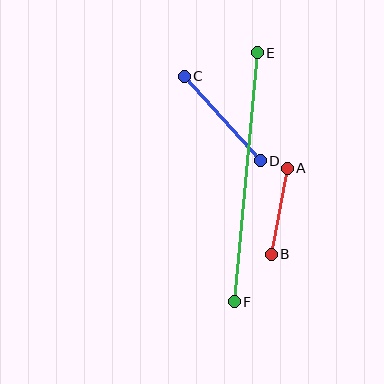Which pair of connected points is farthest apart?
Points E and F are farthest apart.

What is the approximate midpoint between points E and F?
The midpoint is at approximately (246, 177) pixels.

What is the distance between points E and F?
The distance is approximately 250 pixels.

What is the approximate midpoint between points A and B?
The midpoint is at approximately (279, 211) pixels.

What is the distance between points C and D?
The distance is approximately 114 pixels.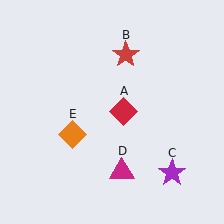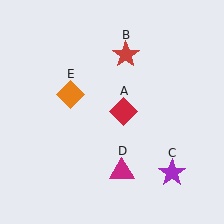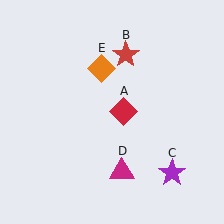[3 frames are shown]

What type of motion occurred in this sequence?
The orange diamond (object E) rotated clockwise around the center of the scene.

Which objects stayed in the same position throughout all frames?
Red diamond (object A) and red star (object B) and purple star (object C) and magenta triangle (object D) remained stationary.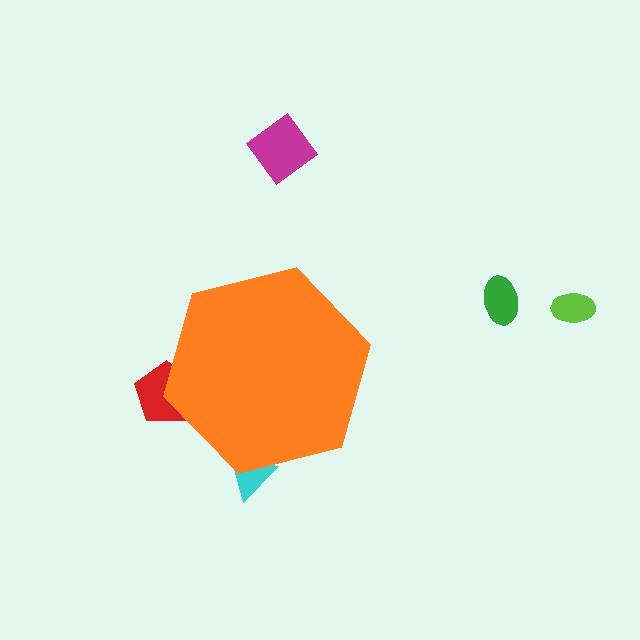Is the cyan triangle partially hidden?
Yes, the cyan triangle is partially hidden behind the orange hexagon.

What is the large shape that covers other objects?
An orange hexagon.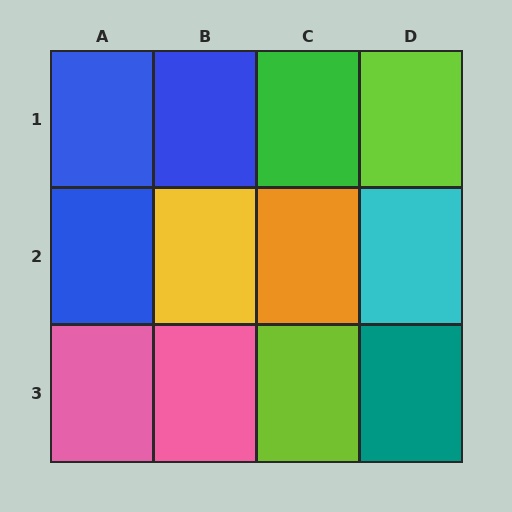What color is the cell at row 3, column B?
Pink.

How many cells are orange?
1 cell is orange.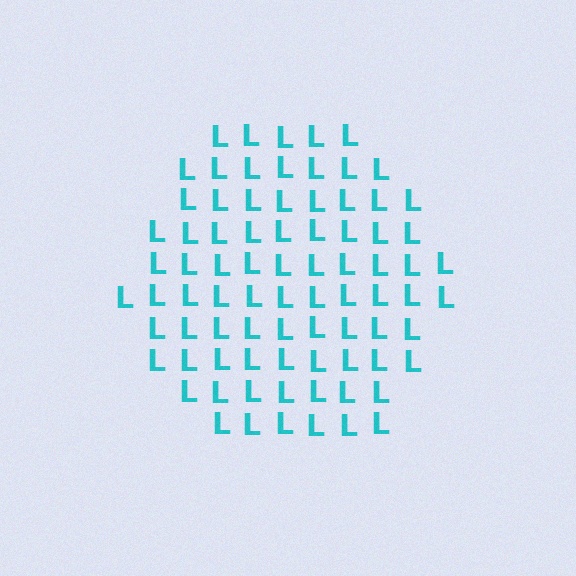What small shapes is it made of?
It is made of small letter L's.